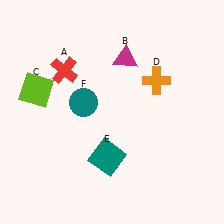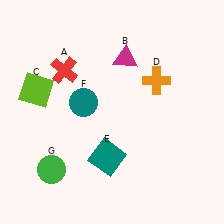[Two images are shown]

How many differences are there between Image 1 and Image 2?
There is 1 difference between the two images.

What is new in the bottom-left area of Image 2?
A green circle (G) was added in the bottom-left area of Image 2.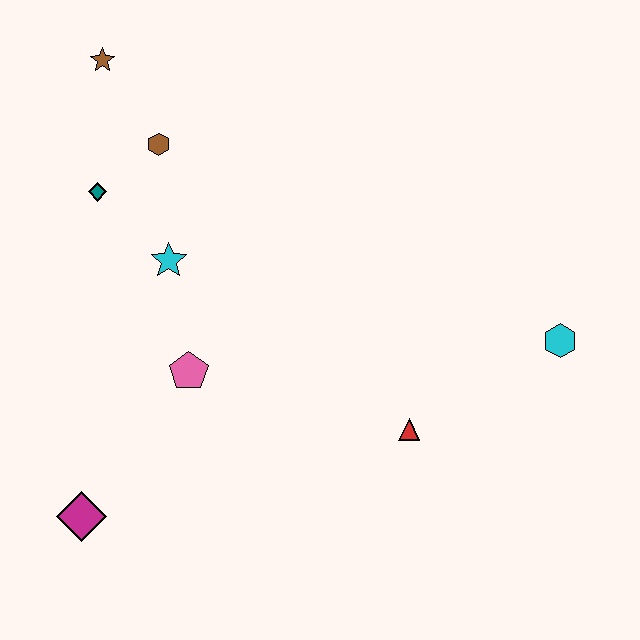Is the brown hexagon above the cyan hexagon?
Yes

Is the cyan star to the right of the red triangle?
No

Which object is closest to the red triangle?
The cyan hexagon is closest to the red triangle.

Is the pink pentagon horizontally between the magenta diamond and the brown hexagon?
No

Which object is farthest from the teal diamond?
The cyan hexagon is farthest from the teal diamond.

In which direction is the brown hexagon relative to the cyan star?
The brown hexagon is above the cyan star.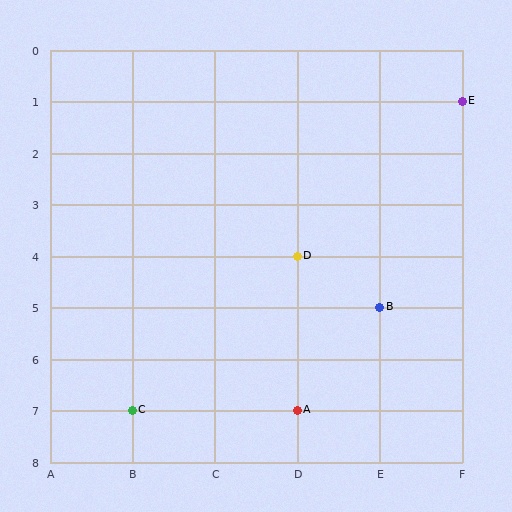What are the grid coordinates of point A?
Point A is at grid coordinates (D, 7).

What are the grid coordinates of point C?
Point C is at grid coordinates (B, 7).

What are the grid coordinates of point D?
Point D is at grid coordinates (D, 4).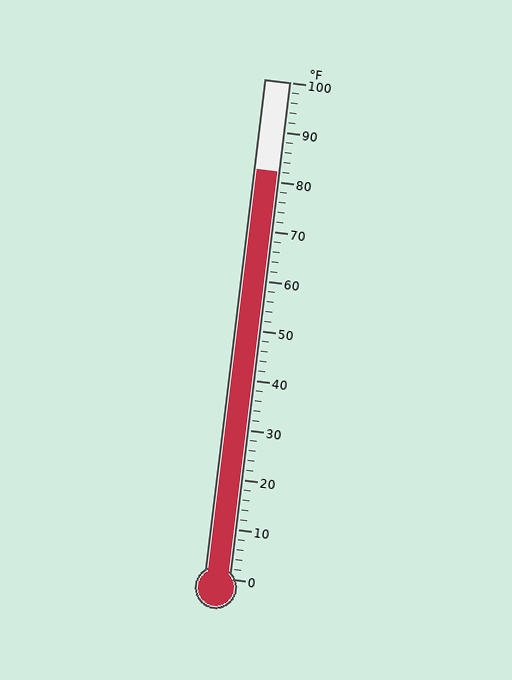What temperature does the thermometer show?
The thermometer shows approximately 82°F.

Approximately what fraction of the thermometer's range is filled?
The thermometer is filled to approximately 80% of its range.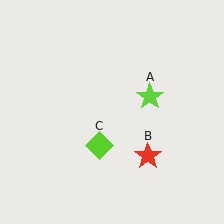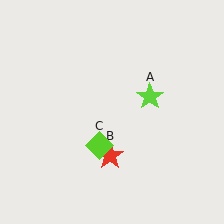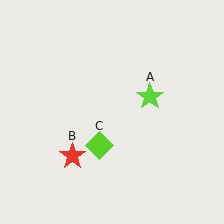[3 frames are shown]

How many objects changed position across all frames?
1 object changed position: red star (object B).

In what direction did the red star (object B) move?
The red star (object B) moved left.